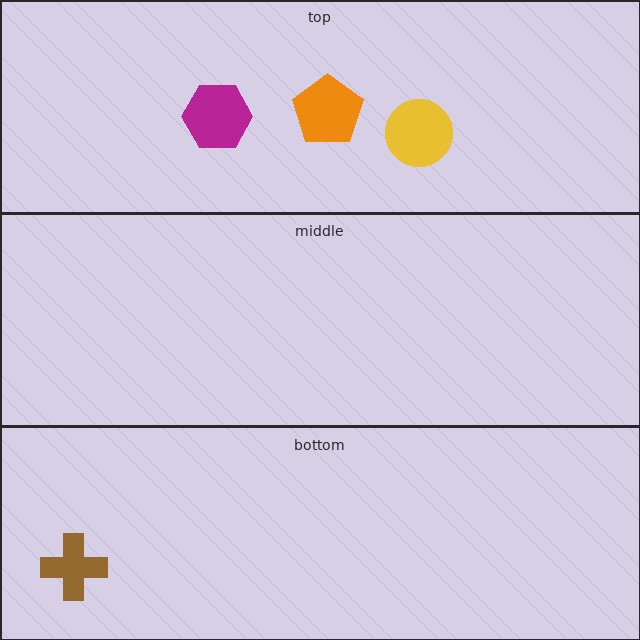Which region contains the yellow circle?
The top region.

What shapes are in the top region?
The yellow circle, the orange pentagon, the magenta hexagon.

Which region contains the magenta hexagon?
The top region.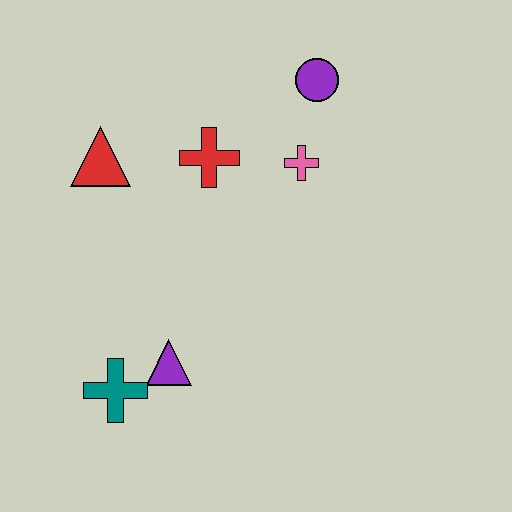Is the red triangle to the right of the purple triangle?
No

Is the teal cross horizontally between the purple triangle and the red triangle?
Yes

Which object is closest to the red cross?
The pink cross is closest to the red cross.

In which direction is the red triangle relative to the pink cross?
The red triangle is to the left of the pink cross.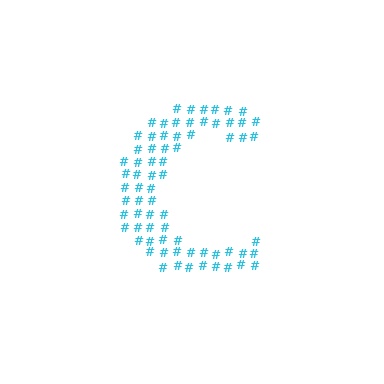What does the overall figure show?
The overall figure shows the letter C.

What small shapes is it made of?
It is made of small hash symbols.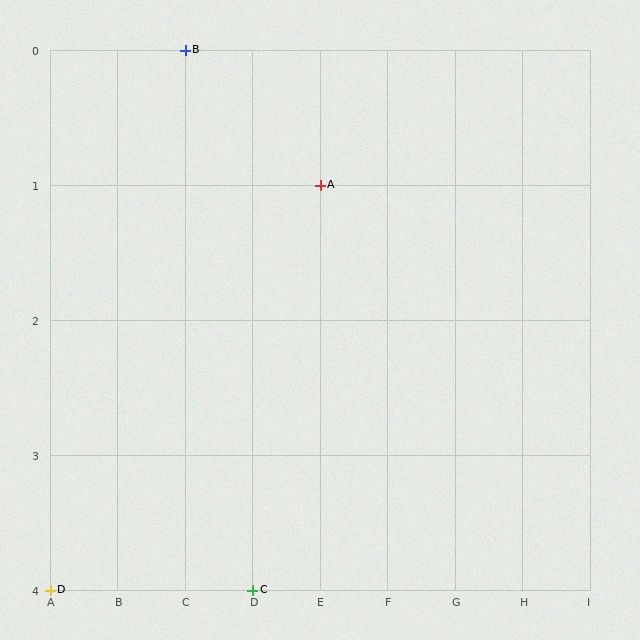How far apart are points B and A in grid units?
Points B and A are 2 columns and 1 row apart (about 2.2 grid units diagonally).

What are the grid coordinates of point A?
Point A is at grid coordinates (E, 1).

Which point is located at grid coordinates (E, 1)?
Point A is at (E, 1).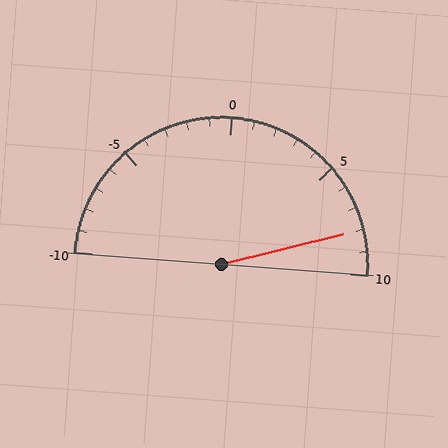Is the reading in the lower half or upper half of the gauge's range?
The reading is in the upper half of the range (-10 to 10).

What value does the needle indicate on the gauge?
The needle indicates approximately 8.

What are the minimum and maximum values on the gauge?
The gauge ranges from -10 to 10.